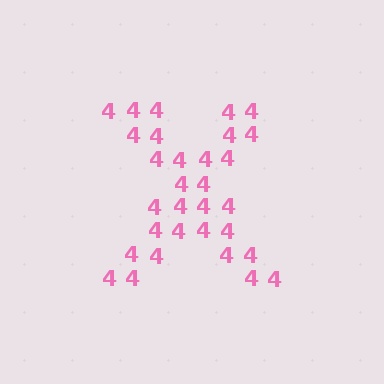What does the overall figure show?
The overall figure shows the letter X.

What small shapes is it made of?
It is made of small digit 4's.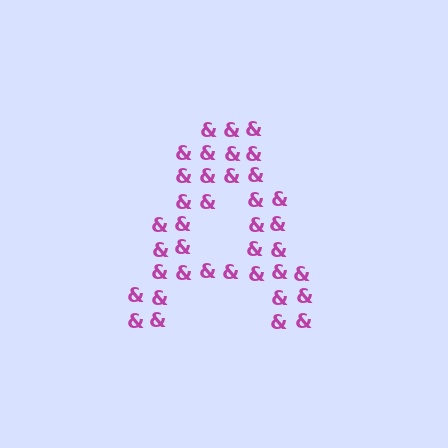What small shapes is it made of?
It is made of small ampersands.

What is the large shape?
The large shape is the letter A.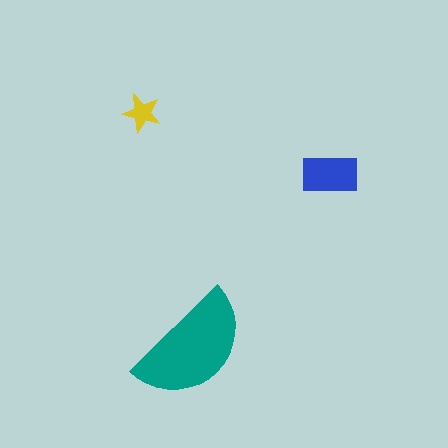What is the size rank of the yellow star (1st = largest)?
3rd.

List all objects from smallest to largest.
The yellow star, the blue rectangle, the teal semicircle.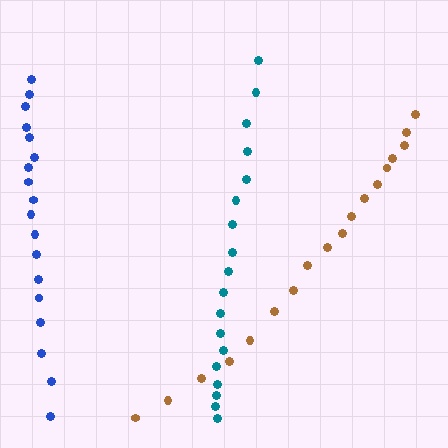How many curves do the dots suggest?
There are 3 distinct paths.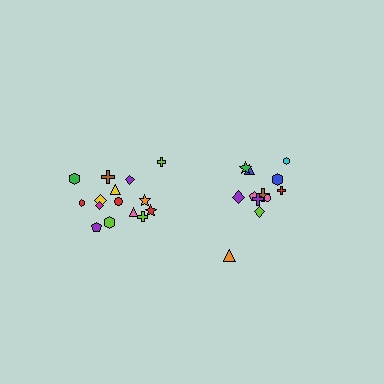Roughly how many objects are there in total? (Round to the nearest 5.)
Roughly 25 objects in total.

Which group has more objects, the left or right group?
The left group.